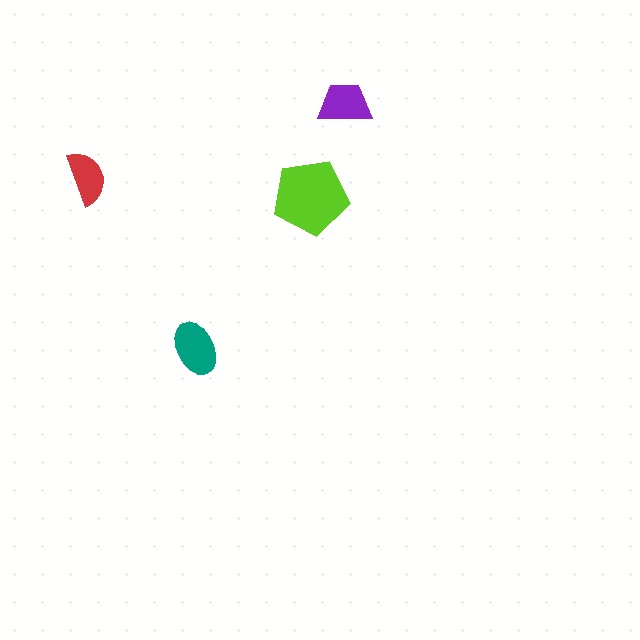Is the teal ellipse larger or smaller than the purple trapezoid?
Larger.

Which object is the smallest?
The red semicircle.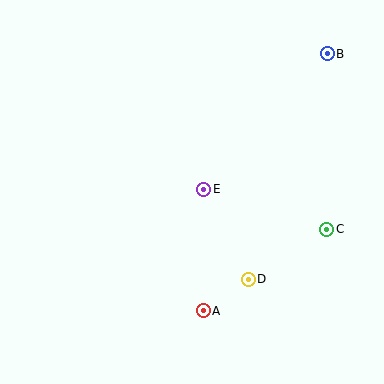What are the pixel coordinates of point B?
Point B is at (327, 54).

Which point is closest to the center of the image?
Point E at (204, 189) is closest to the center.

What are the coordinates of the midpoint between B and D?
The midpoint between B and D is at (288, 167).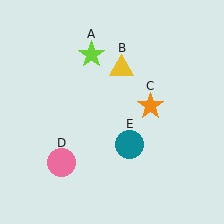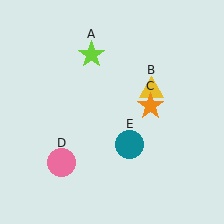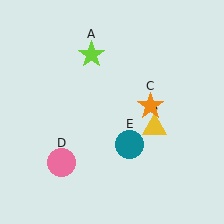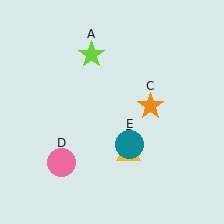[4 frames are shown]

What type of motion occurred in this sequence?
The yellow triangle (object B) rotated clockwise around the center of the scene.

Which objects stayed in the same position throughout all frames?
Lime star (object A) and orange star (object C) and pink circle (object D) and teal circle (object E) remained stationary.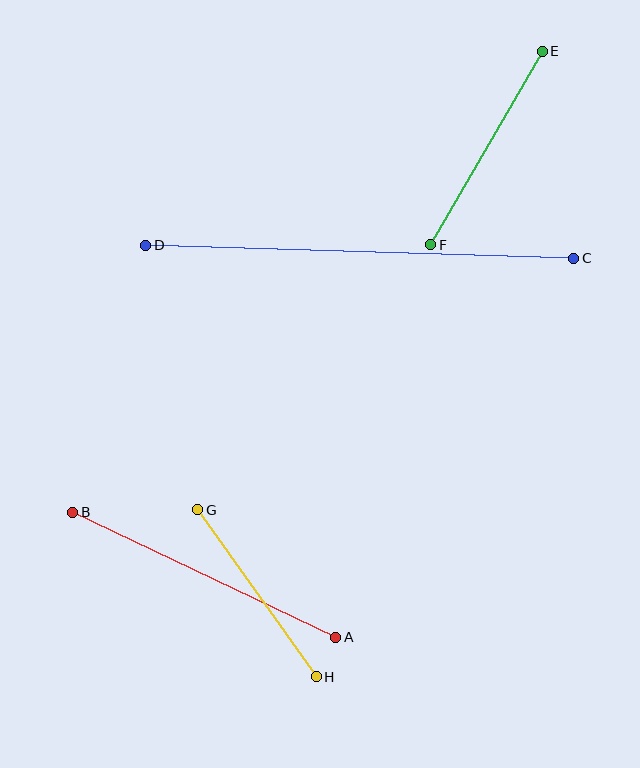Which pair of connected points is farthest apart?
Points C and D are farthest apart.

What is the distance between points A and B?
The distance is approximately 292 pixels.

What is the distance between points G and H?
The distance is approximately 205 pixels.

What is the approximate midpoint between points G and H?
The midpoint is at approximately (257, 593) pixels.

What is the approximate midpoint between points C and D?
The midpoint is at approximately (360, 252) pixels.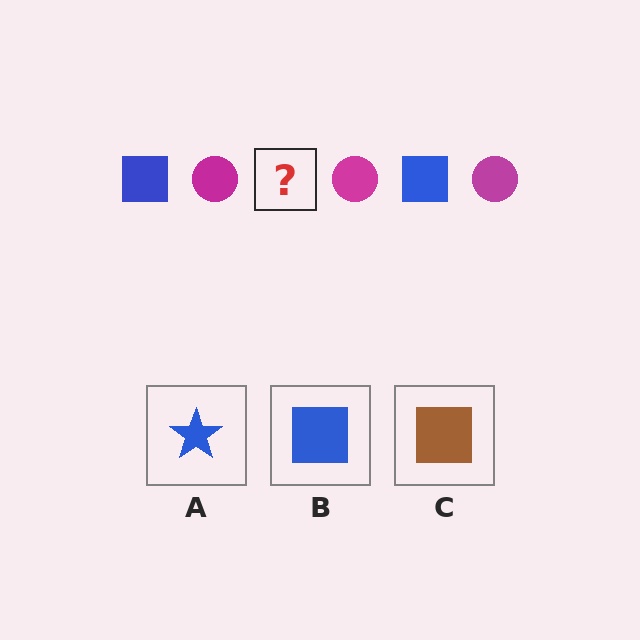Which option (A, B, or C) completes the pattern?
B.